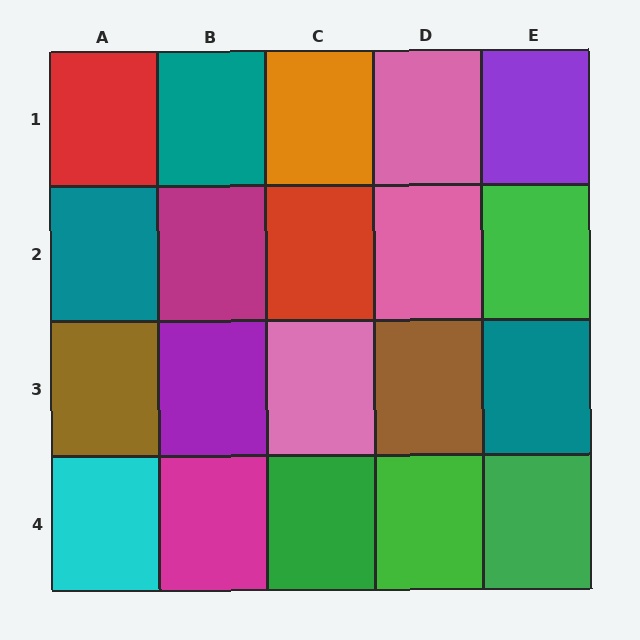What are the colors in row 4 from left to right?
Cyan, magenta, green, green, green.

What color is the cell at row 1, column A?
Red.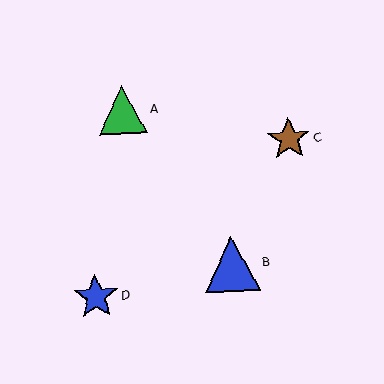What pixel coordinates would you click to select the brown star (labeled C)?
Click at (289, 139) to select the brown star C.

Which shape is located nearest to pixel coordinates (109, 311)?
The blue star (labeled D) at (96, 297) is nearest to that location.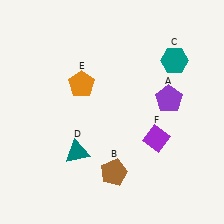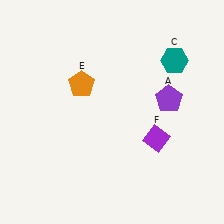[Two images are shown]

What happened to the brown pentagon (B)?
The brown pentagon (B) was removed in Image 2. It was in the bottom-right area of Image 1.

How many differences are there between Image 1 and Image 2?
There are 2 differences between the two images.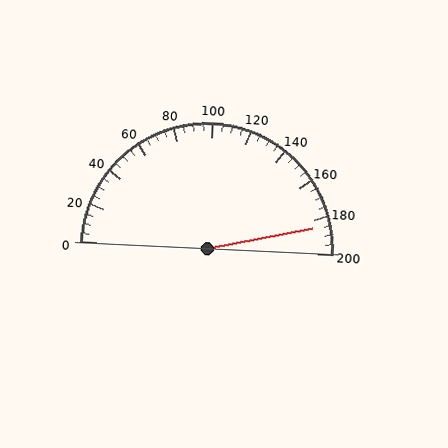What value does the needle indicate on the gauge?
The needle indicates approximately 185.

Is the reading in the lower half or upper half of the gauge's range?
The reading is in the upper half of the range (0 to 200).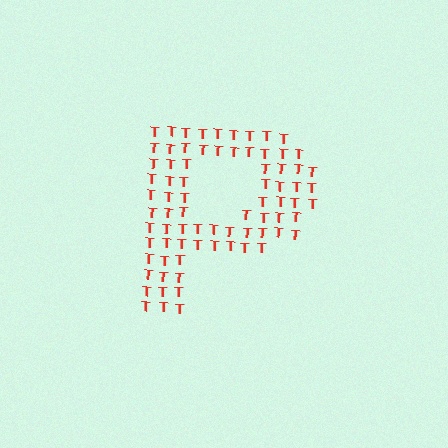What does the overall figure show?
The overall figure shows the letter P.